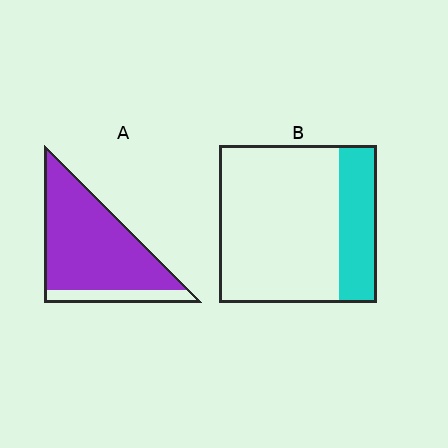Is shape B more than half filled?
No.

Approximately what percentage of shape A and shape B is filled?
A is approximately 85% and B is approximately 25%.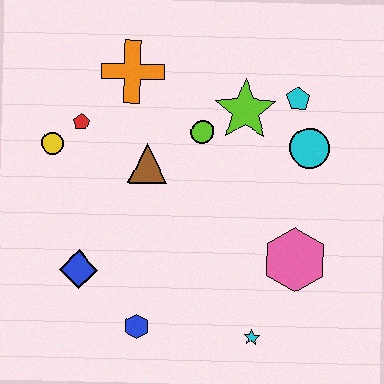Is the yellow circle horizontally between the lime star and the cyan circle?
No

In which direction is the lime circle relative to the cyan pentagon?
The lime circle is to the left of the cyan pentagon.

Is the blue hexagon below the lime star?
Yes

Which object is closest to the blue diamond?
The blue hexagon is closest to the blue diamond.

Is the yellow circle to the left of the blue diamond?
Yes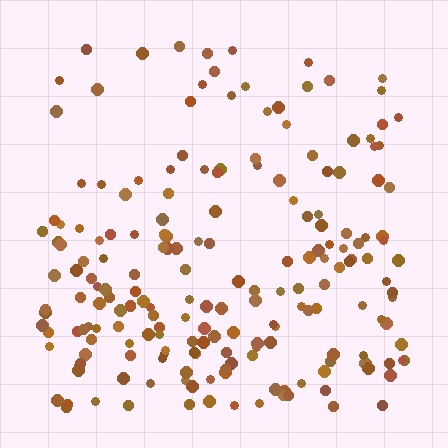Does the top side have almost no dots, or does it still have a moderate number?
Still a moderate number, just noticeably fewer than the bottom.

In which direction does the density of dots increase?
From top to bottom, with the bottom side densest.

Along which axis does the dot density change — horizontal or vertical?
Vertical.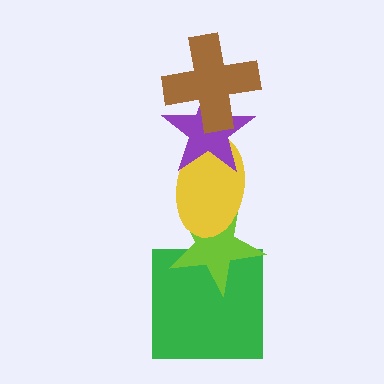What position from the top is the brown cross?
The brown cross is 1st from the top.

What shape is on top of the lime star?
The yellow ellipse is on top of the lime star.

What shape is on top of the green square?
The lime star is on top of the green square.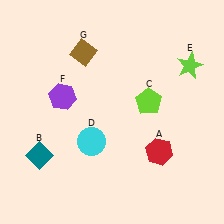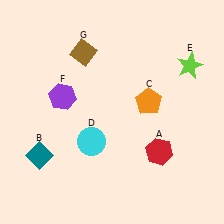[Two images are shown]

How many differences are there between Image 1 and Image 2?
There is 1 difference between the two images.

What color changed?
The pentagon (C) changed from lime in Image 1 to orange in Image 2.